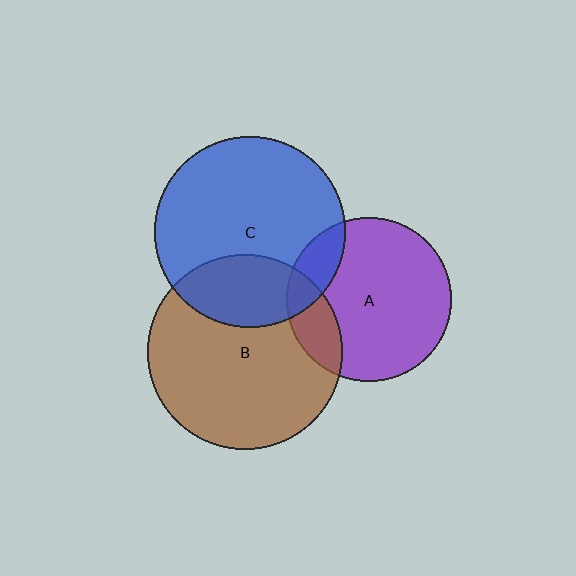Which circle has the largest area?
Circle B (brown).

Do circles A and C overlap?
Yes.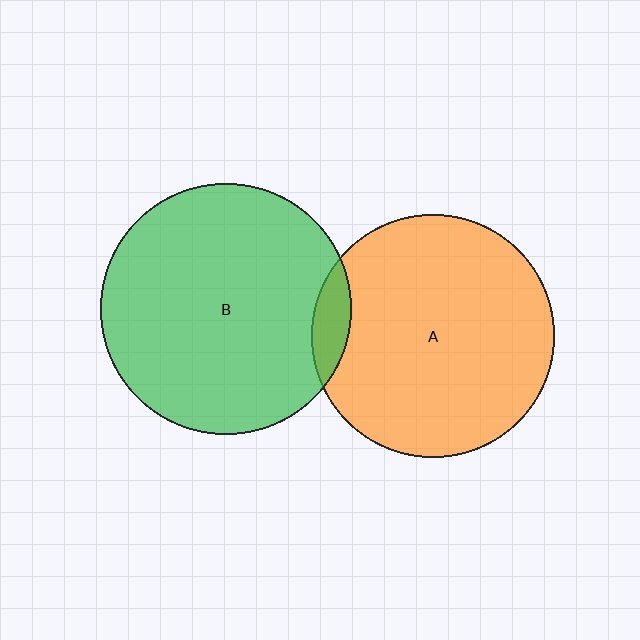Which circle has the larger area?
Circle B (green).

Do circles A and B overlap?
Yes.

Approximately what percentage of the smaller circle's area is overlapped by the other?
Approximately 5%.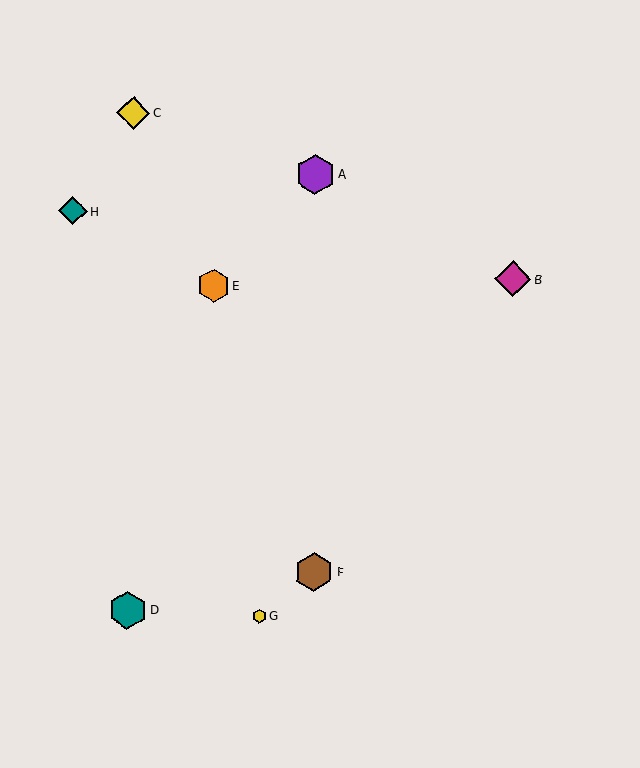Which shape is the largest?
The purple hexagon (labeled A) is the largest.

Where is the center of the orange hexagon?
The center of the orange hexagon is at (213, 286).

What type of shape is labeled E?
Shape E is an orange hexagon.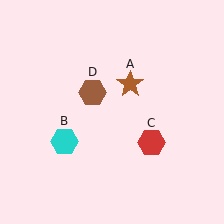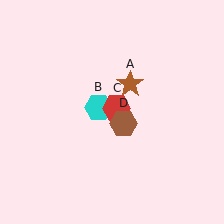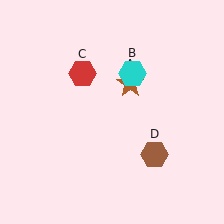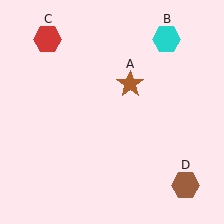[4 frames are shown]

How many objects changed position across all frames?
3 objects changed position: cyan hexagon (object B), red hexagon (object C), brown hexagon (object D).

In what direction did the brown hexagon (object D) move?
The brown hexagon (object D) moved down and to the right.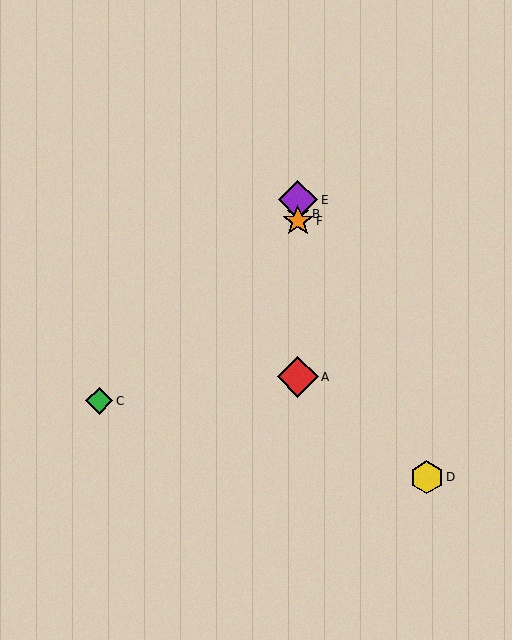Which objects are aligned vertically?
Objects A, B, E, F are aligned vertically.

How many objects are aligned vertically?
4 objects (A, B, E, F) are aligned vertically.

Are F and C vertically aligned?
No, F is at x≈298 and C is at x≈99.